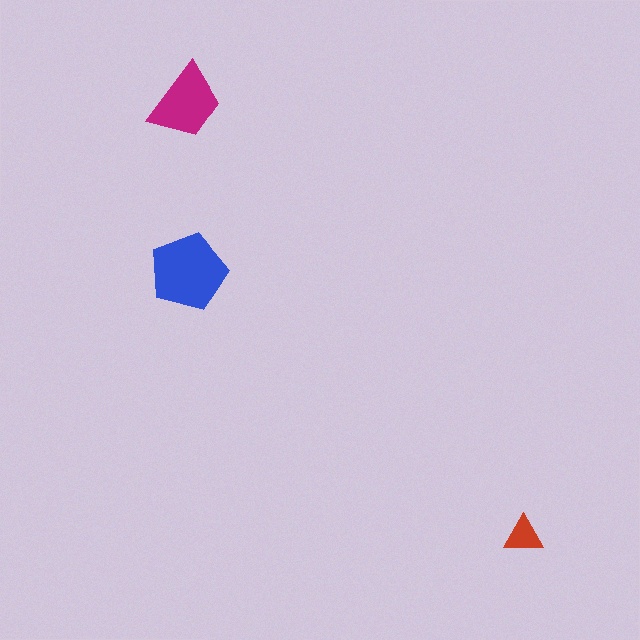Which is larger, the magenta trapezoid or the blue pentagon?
The blue pentagon.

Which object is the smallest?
The red triangle.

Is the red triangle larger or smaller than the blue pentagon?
Smaller.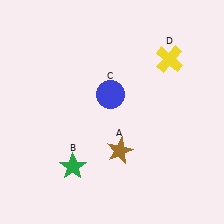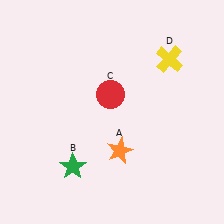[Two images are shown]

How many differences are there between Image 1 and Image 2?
There are 2 differences between the two images.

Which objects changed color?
A changed from brown to orange. C changed from blue to red.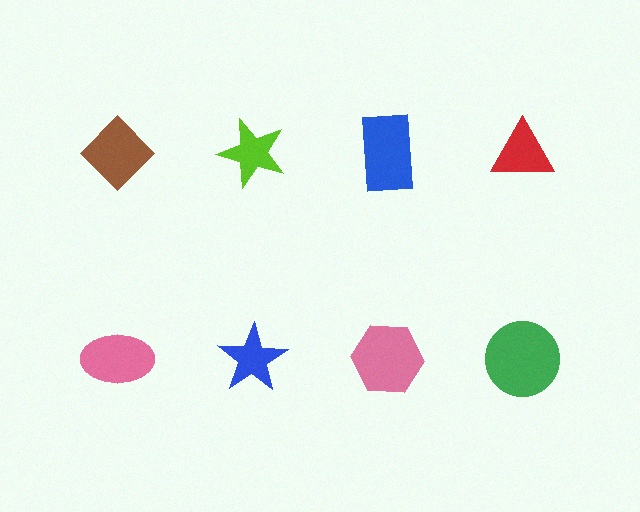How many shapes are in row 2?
4 shapes.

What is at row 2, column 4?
A green circle.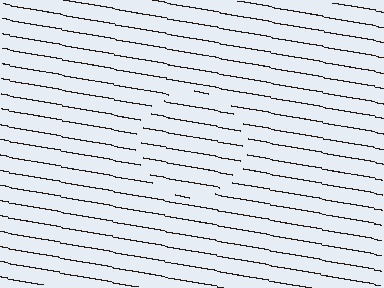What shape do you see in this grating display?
An illusory circle. The interior of the shape contains the same grating, shifted by half a period — the contour is defined by the phase discontinuity where line-ends from the inner and outer gratings abut.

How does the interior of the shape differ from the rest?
The interior of the shape contains the same grating, shifted by half a period — the contour is defined by the phase discontinuity where line-ends from the inner and outer gratings abut.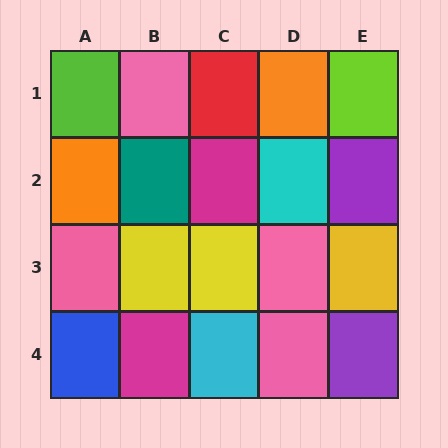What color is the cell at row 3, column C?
Yellow.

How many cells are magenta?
2 cells are magenta.